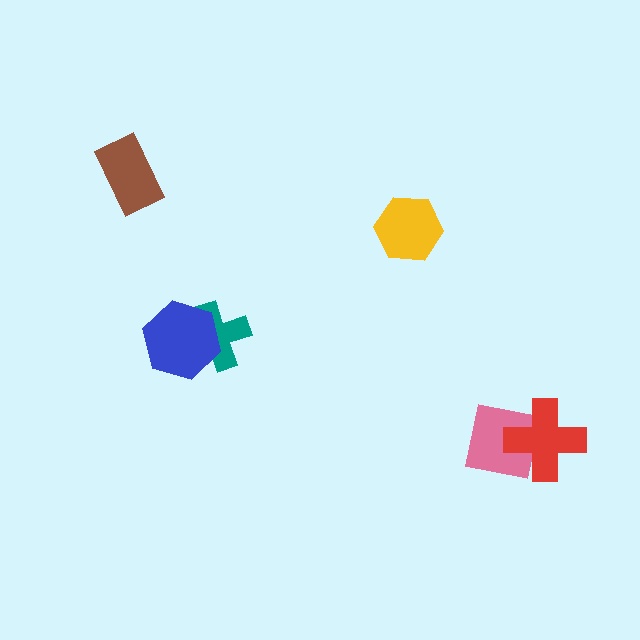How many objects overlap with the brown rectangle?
0 objects overlap with the brown rectangle.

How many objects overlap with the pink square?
1 object overlaps with the pink square.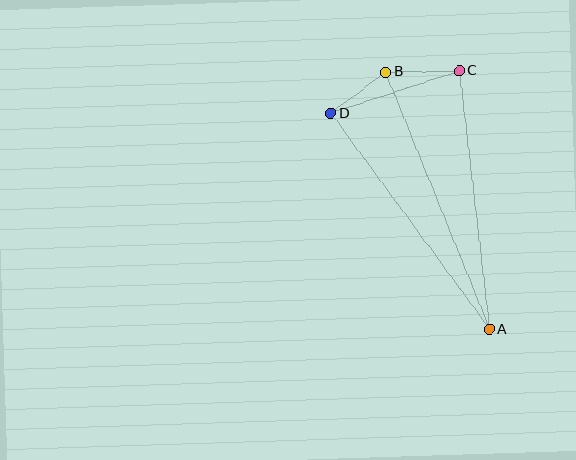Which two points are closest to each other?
Points B and D are closest to each other.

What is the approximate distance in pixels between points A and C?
The distance between A and C is approximately 261 pixels.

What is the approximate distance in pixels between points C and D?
The distance between C and D is approximately 135 pixels.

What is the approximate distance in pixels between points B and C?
The distance between B and C is approximately 73 pixels.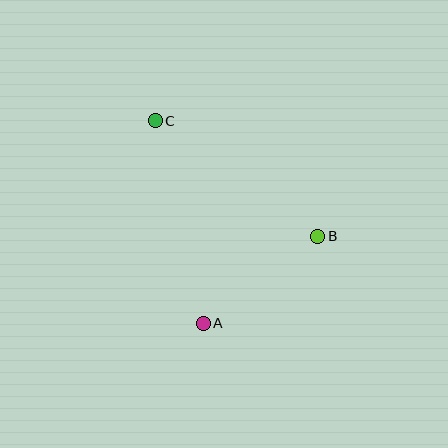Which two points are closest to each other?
Points A and B are closest to each other.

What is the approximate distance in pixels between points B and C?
The distance between B and C is approximately 199 pixels.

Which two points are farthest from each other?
Points A and C are farthest from each other.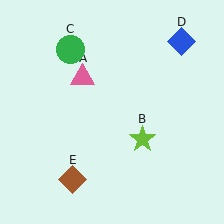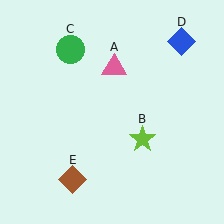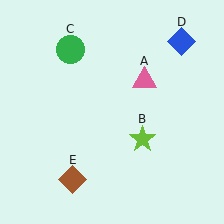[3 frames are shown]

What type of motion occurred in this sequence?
The pink triangle (object A) rotated clockwise around the center of the scene.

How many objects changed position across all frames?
1 object changed position: pink triangle (object A).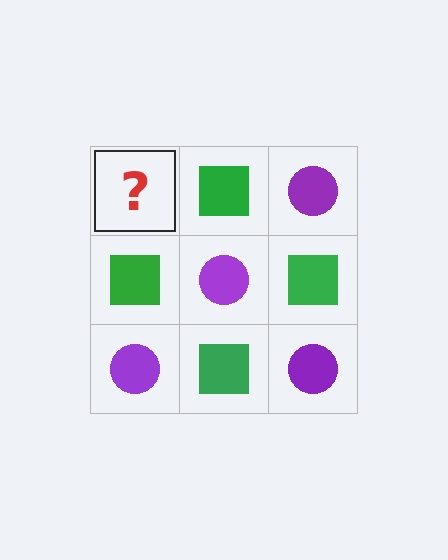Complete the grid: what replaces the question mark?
The question mark should be replaced with a purple circle.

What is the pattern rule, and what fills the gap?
The rule is that it alternates purple circle and green square in a checkerboard pattern. The gap should be filled with a purple circle.